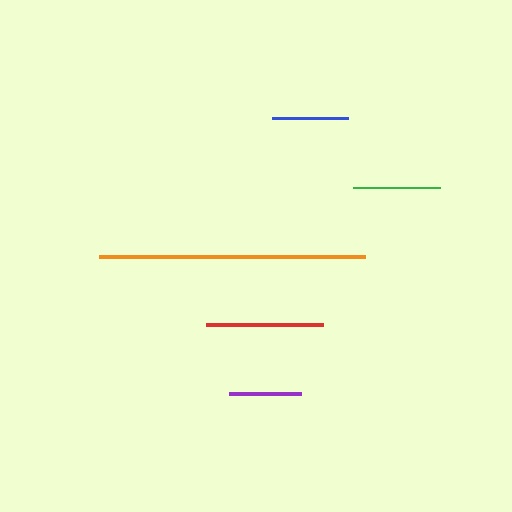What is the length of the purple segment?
The purple segment is approximately 72 pixels long.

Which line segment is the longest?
The orange line is the longest at approximately 266 pixels.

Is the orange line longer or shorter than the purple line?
The orange line is longer than the purple line.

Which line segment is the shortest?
The purple line is the shortest at approximately 72 pixels.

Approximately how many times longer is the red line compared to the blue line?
The red line is approximately 1.5 times the length of the blue line.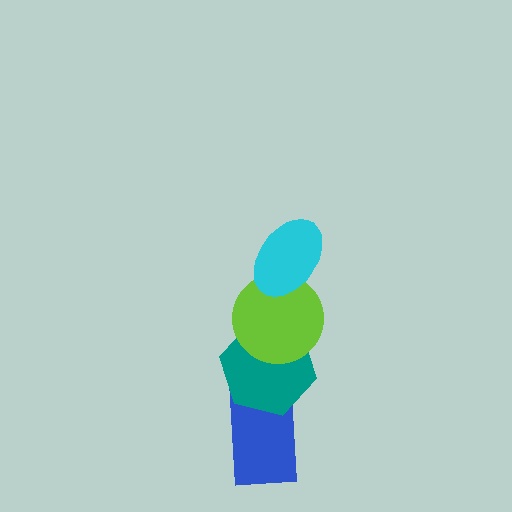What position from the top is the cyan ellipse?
The cyan ellipse is 1st from the top.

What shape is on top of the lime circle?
The cyan ellipse is on top of the lime circle.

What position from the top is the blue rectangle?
The blue rectangle is 4th from the top.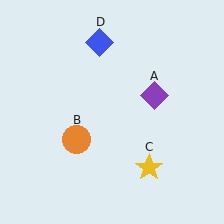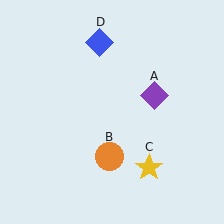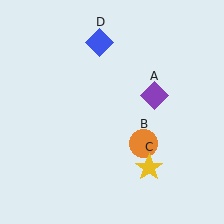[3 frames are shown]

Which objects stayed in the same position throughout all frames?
Purple diamond (object A) and yellow star (object C) and blue diamond (object D) remained stationary.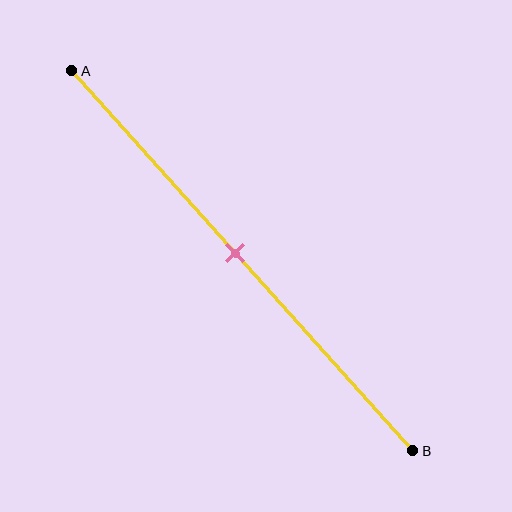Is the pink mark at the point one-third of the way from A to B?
No, the mark is at about 50% from A, not at the 33% one-third point.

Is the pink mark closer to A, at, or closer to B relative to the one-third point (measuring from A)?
The pink mark is closer to point B than the one-third point of segment AB.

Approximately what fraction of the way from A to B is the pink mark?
The pink mark is approximately 50% of the way from A to B.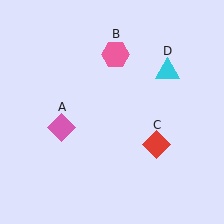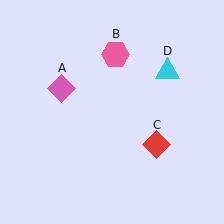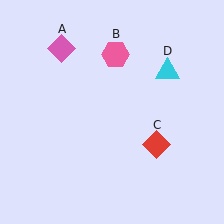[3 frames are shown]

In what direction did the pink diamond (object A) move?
The pink diamond (object A) moved up.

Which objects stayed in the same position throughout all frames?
Pink hexagon (object B) and red diamond (object C) and cyan triangle (object D) remained stationary.